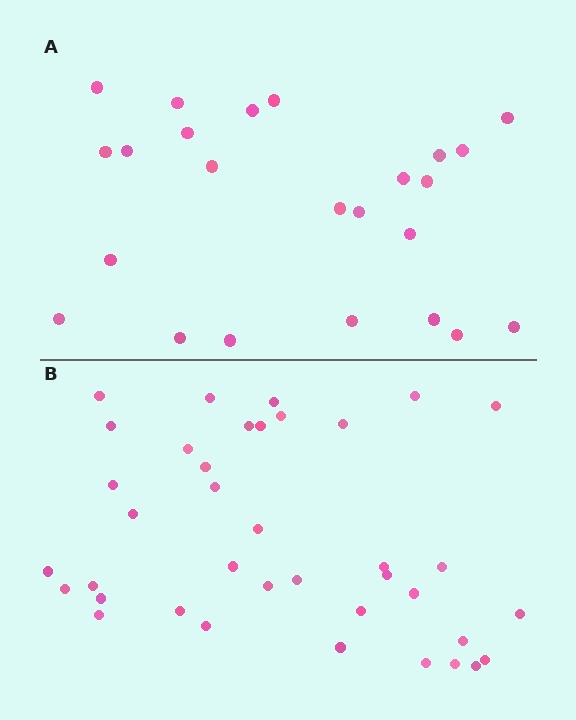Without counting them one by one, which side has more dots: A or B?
Region B (the bottom region) has more dots.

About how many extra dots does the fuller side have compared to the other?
Region B has approximately 15 more dots than region A.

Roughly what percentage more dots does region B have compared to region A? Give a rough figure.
About 60% more.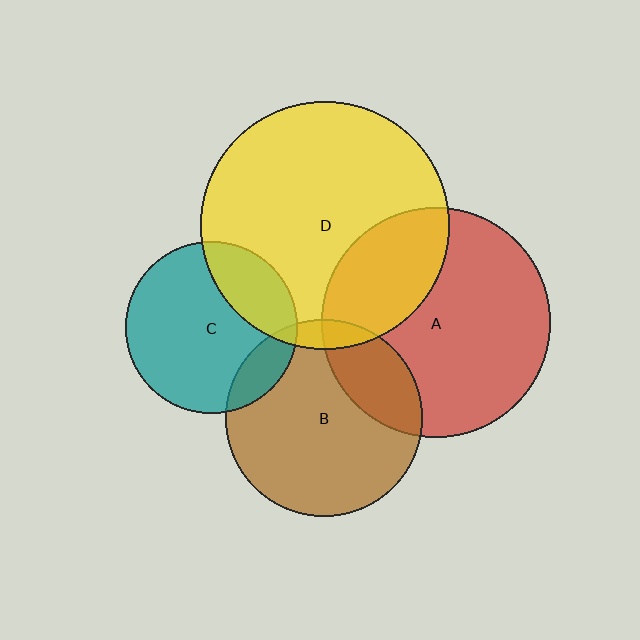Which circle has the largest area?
Circle D (yellow).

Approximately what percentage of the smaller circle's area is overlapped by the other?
Approximately 25%.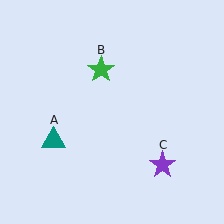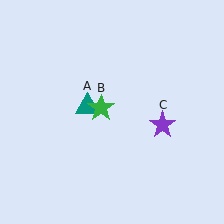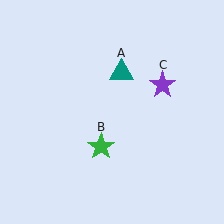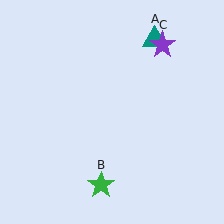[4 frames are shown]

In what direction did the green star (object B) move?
The green star (object B) moved down.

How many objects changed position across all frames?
3 objects changed position: teal triangle (object A), green star (object B), purple star (object C).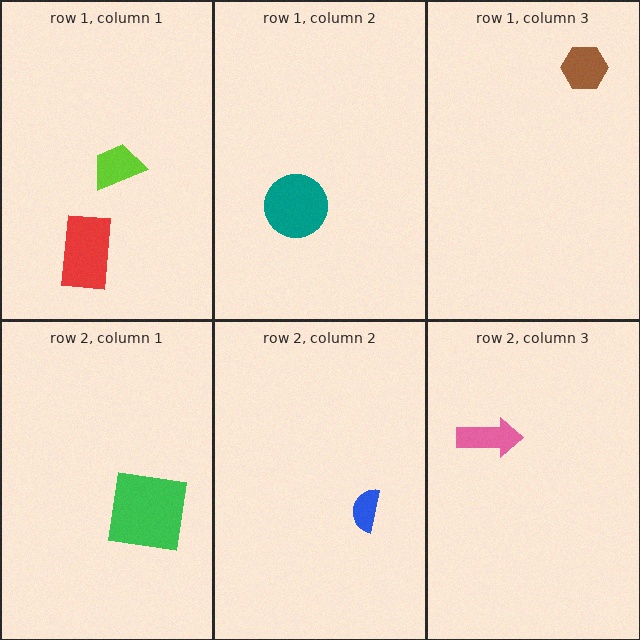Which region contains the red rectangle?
The row 1, column 1 region.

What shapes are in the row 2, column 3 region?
The pink arrow.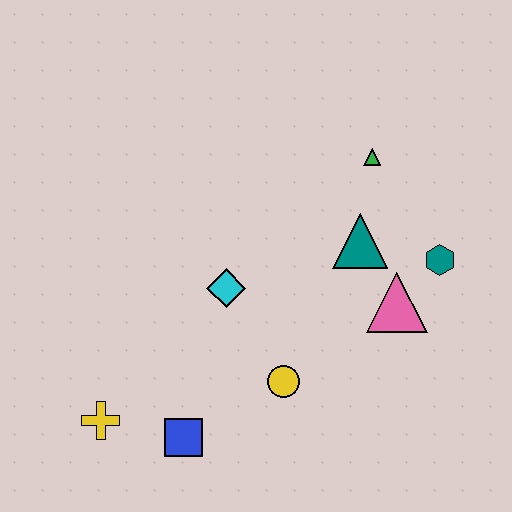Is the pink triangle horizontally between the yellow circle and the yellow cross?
No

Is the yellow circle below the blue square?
No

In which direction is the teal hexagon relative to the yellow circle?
The teal hexagon is to the right of the yellow circle.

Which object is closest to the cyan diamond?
The yellow circle is closest to the cyan diamond.